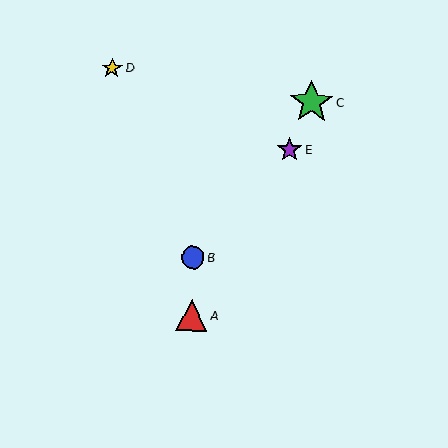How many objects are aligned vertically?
2 objects (A, B) are aligned vertically.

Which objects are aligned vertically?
Objects A, B are aligned vertically.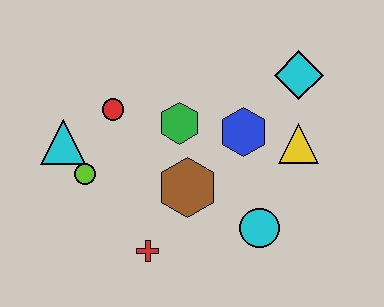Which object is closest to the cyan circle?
The brown hexagon is closest to the cyan circle.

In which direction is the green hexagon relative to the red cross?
The green hexagon is above the red cross.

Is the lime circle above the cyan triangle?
No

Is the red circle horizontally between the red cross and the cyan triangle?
Yes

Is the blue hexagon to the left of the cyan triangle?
No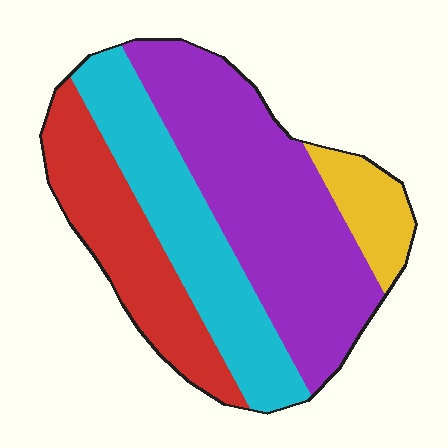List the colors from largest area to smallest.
From largest to smallest: purple, cyan, red, yellow.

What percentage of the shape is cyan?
Cyan takes up about one quarter (1/4) of the shape.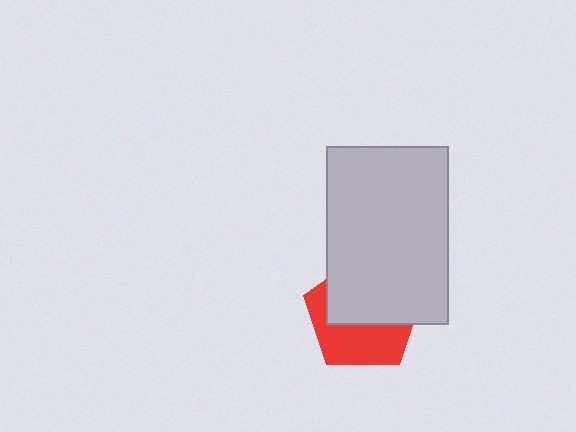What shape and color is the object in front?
The object in front is a light gray rectangle.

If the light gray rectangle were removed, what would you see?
You would see the complete red pentagon.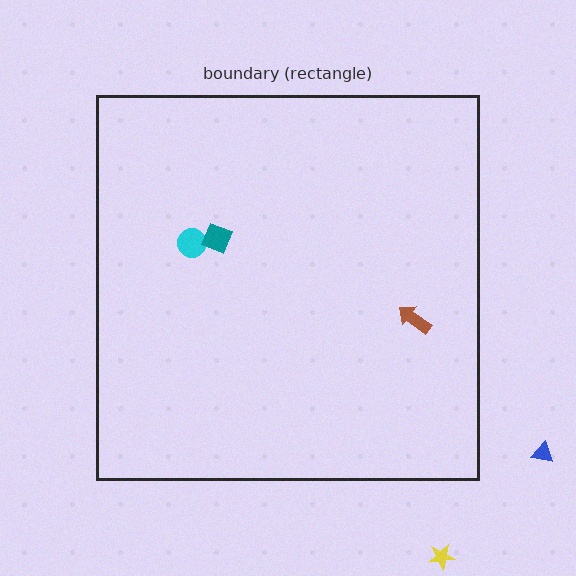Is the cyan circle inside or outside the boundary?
Inside.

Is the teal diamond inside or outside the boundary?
Inside.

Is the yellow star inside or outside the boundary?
Outside.